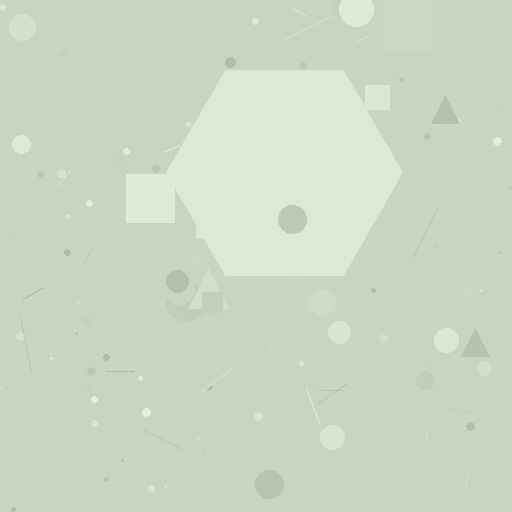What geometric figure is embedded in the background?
A hexagon is embedded in the background.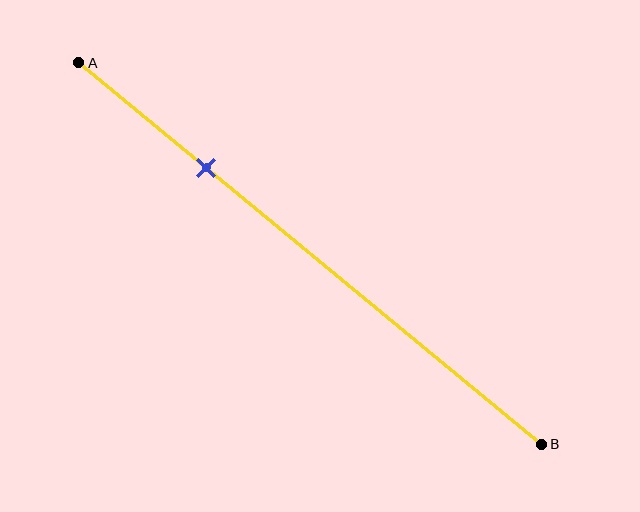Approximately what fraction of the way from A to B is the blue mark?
The blue mark is approximately 30% of the way from A to B.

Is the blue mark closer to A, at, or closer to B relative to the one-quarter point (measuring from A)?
The blue mark is approximately at the one-quarter point of segment AB.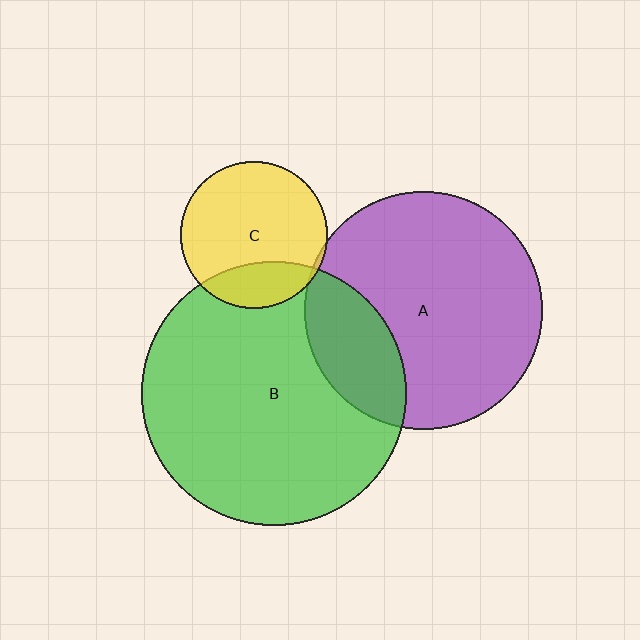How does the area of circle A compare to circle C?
Approximately 2.6 times.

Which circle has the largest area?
Circle B (green).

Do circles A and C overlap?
Yes.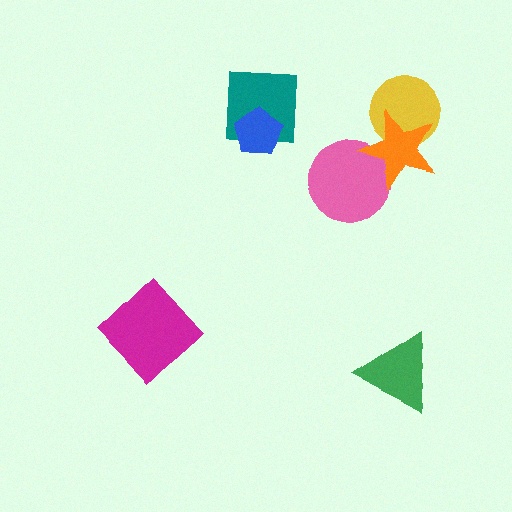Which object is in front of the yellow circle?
The orange star is in front of the yellow circle.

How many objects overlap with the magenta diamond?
0 objects overlap with the magenta diamond.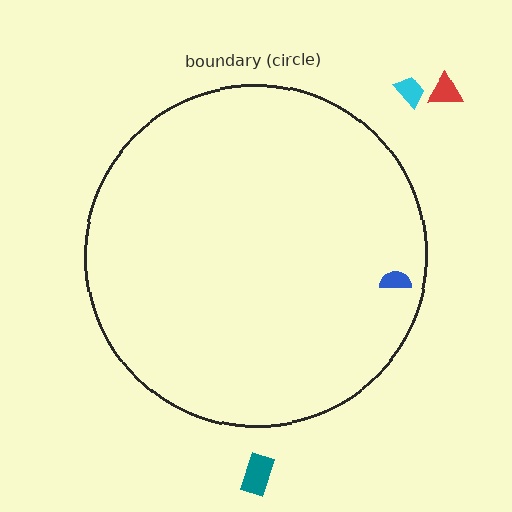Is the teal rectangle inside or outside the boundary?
Outside.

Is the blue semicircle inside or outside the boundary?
Inside.